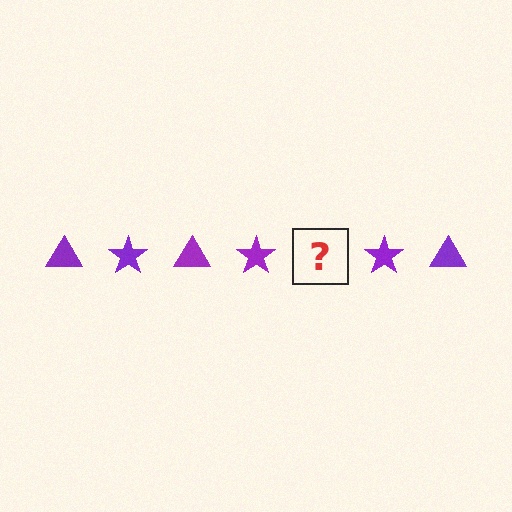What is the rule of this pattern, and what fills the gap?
The rule is that the pattern cycles through triangle, star shapes in purple. The gap should be filled with a purple triangle.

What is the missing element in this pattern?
The missing element is a purple triangle.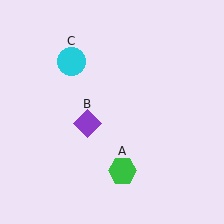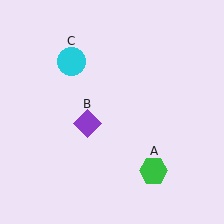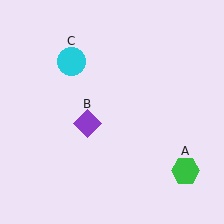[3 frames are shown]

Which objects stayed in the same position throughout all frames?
Purple diamond (object B) and cyan circle (object C) remained stationary.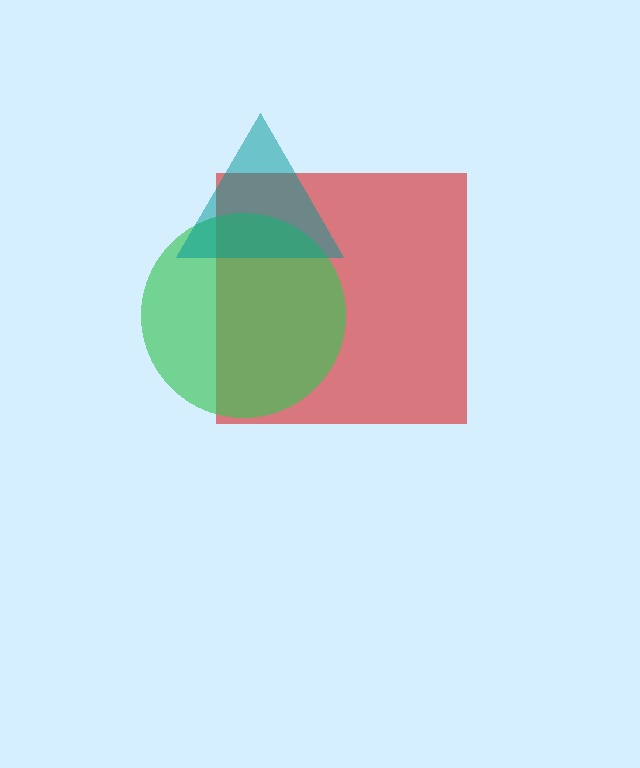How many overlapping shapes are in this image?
There are 3 overlapping shapes in the image.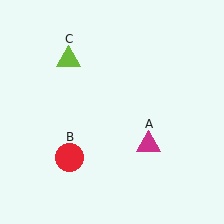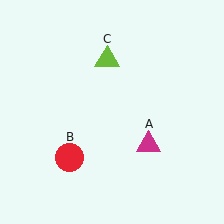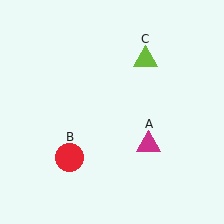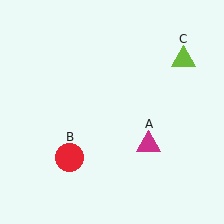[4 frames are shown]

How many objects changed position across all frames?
1 object changed position: lime triangle (object C).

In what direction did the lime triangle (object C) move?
The lime triangle (object C) moved right.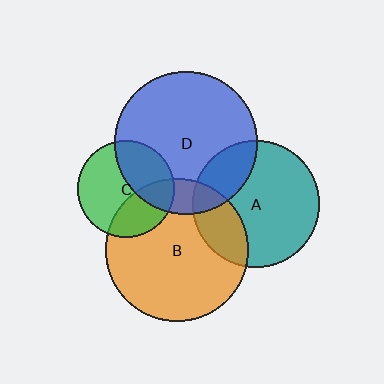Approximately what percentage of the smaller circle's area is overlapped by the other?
Approximately 35%.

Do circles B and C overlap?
Yes.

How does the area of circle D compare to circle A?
Approximately 1.3 times.